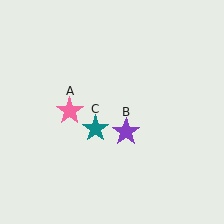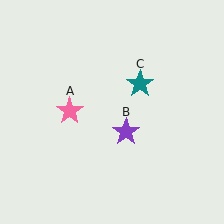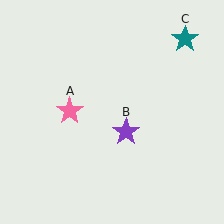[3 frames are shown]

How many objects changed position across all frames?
1 object changed position: teal star (object C).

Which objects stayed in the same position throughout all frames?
Pink star (object A) and purple star (object B) remained stationary.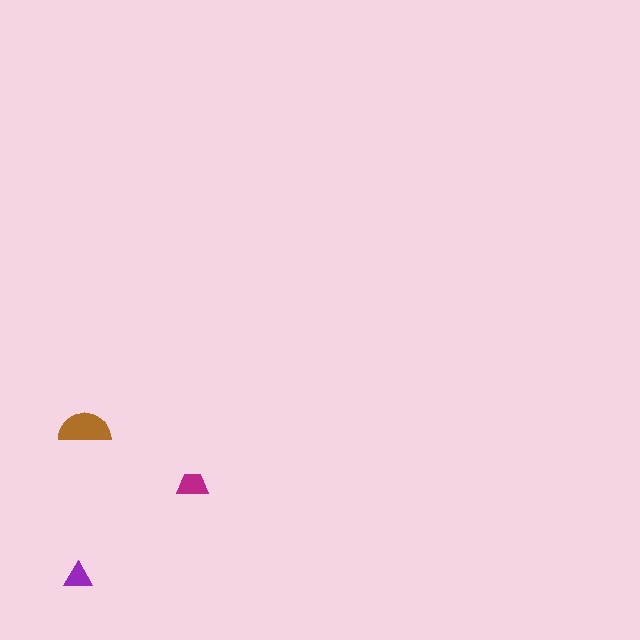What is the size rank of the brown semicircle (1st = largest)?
1st.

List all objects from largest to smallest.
The brown semicircle, the magenta trapezoid, the purple triangle.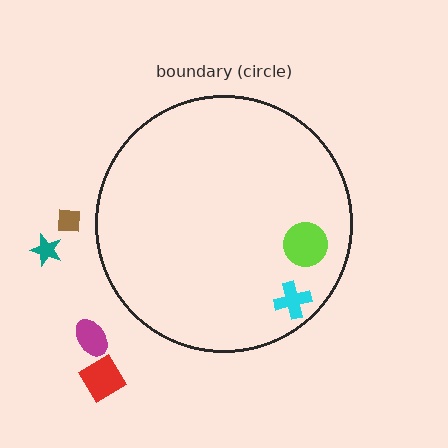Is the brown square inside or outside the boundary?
Outside.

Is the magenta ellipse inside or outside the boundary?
Outside.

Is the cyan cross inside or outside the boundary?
Inside.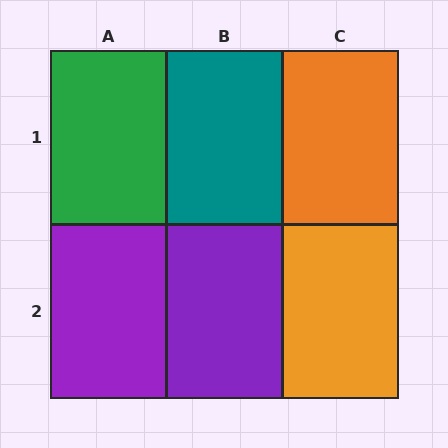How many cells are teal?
1 cell is teal.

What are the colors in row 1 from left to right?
Green, teal, orange.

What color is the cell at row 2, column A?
Purple.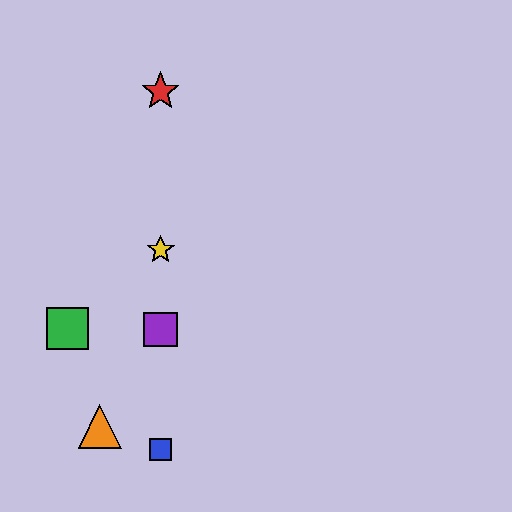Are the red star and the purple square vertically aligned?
Yes, both are at x≈161.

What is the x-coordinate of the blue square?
The blue square is at x≈161.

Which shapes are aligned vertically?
The red star, the blue square, the yellow star, the purple square are aligned vertically.